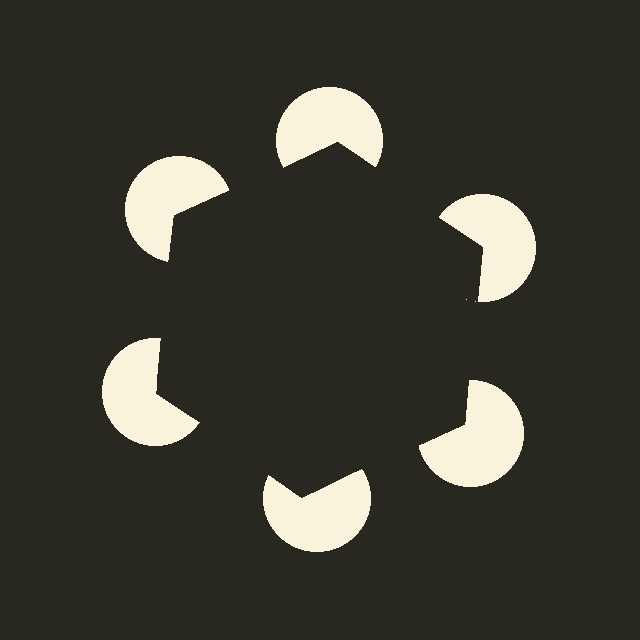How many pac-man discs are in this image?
There are 6 — one at each vertex of the illusory hexagon.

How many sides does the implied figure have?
6 sides.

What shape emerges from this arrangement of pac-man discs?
An illusory hexagon — its edges are inferred from the aligned wedge cuts in the pac-man discs, not physically drawn.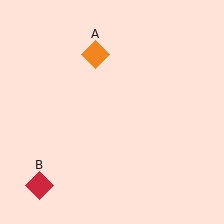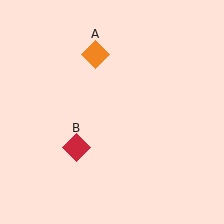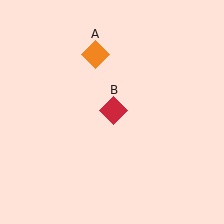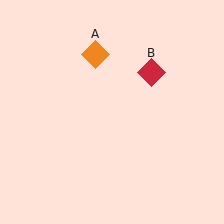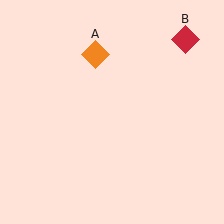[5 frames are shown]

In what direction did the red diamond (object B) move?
The red diamond (object B) moved up and to the right.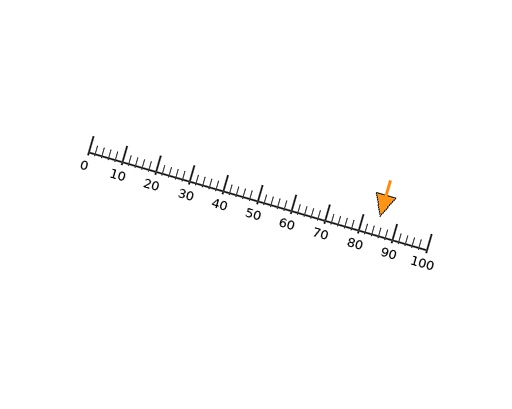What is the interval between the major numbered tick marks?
The major tick marks are spaced 10 units apart.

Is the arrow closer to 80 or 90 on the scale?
The arrow is closer to 80.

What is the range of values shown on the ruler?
The ruler shows values from 0 to 100.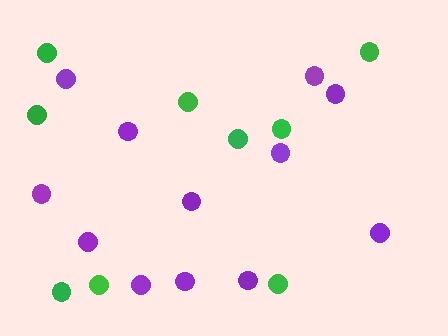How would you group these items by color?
There are 2 groups: one group of purple circles (12) and one group of green circles (9).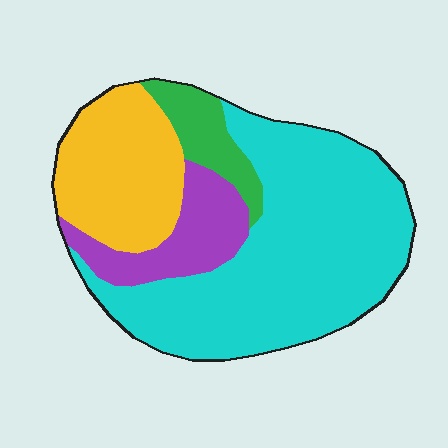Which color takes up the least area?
Green, at roughly 10%.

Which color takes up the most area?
Cyan, at roughly 55%.